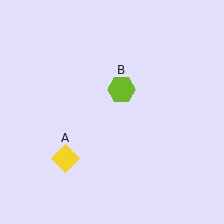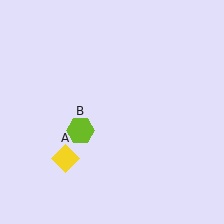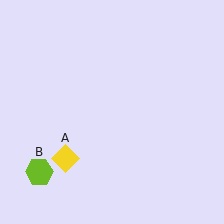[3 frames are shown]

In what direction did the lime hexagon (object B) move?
The lime hexagon (object B) moved down and to the left.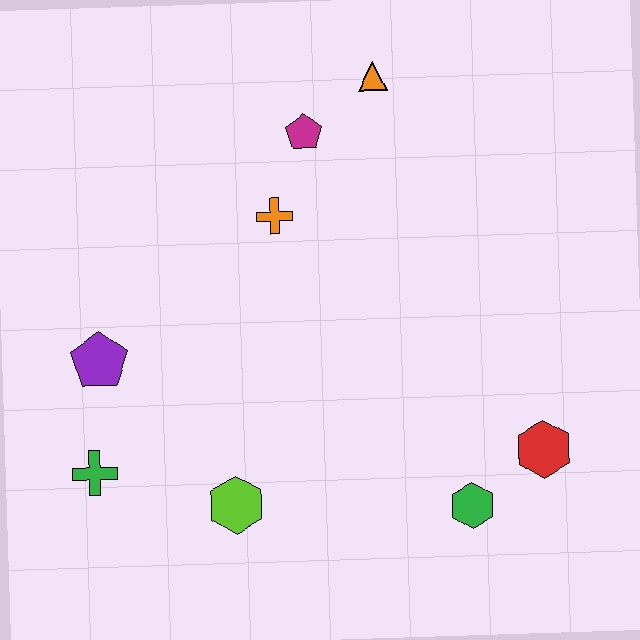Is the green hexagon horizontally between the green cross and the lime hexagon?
No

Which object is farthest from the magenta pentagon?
The green hexagon is farthest from the magenta pentagon.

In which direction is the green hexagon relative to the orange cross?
The green hexagon is below the orange cross.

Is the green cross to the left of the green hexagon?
Yes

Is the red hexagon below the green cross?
No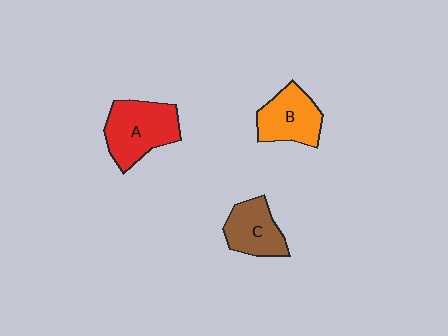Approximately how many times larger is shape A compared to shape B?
Approximately 1.3 times.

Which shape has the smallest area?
Shape C (brown).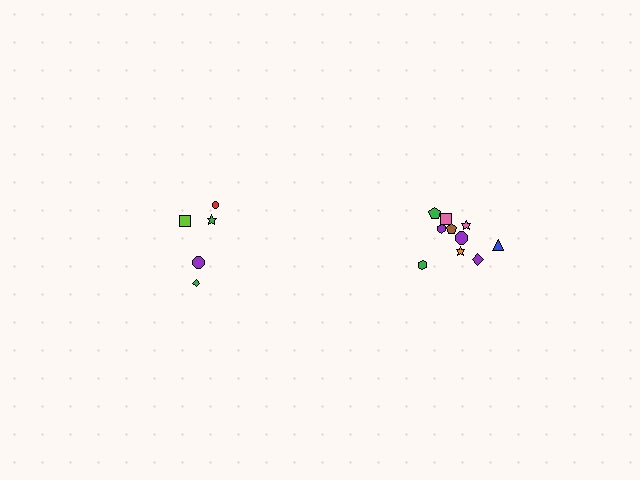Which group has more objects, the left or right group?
The right group.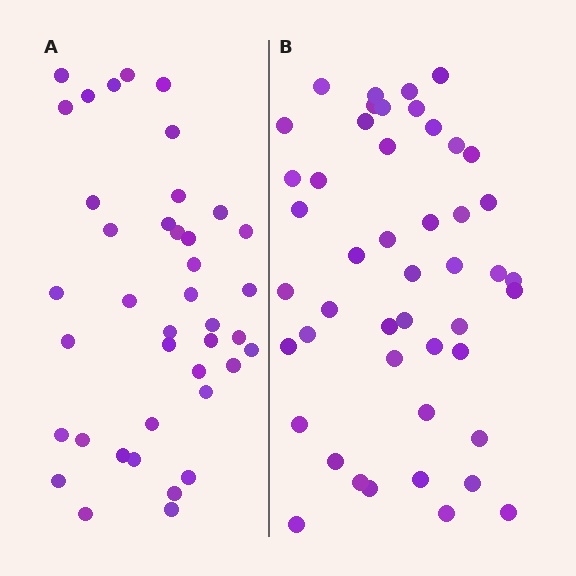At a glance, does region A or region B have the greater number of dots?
Region B (the right region) has more dots.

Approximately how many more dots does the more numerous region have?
Region B has roughly 8 or so more dots than region A.